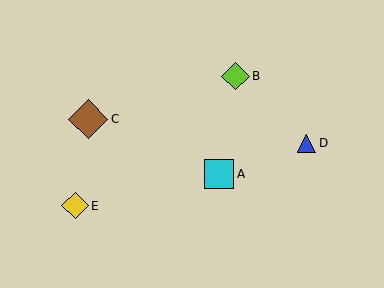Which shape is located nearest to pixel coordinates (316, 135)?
The blue triangle (labeled D) at (307, 143) is nearest to that location.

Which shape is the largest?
The brown diamond (labeled C) is the largest.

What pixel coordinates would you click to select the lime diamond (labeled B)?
Click at (235, 76) to select the lime diamond B.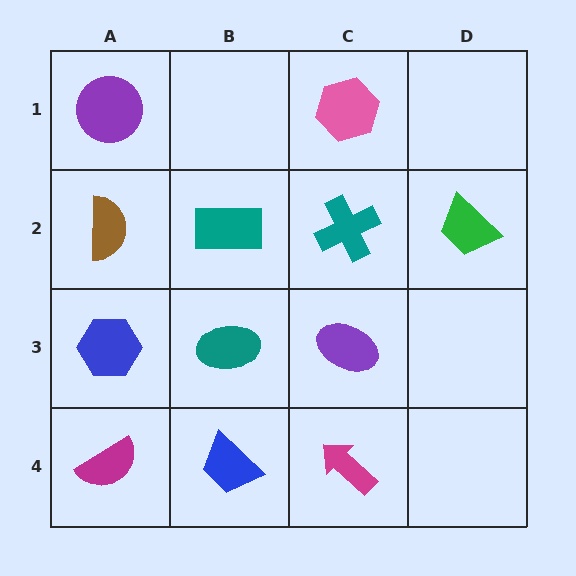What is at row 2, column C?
A teal cross.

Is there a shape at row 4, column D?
No, that cell is empty.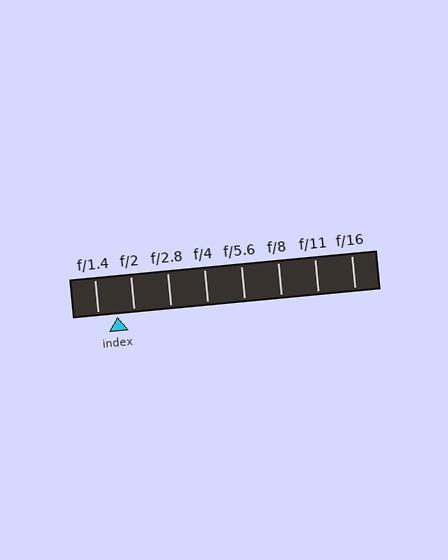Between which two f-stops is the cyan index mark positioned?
The index mark is between f/1.4 and f/2.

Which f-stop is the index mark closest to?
The index mark is closest to f/2.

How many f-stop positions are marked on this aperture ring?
There are 8 f-stop positions marked.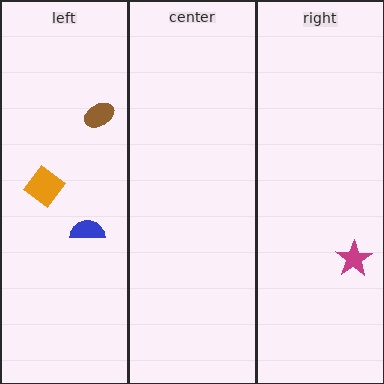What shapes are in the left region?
The orange diamond, the brown ellipse, the blue semicircle.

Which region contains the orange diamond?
The left region.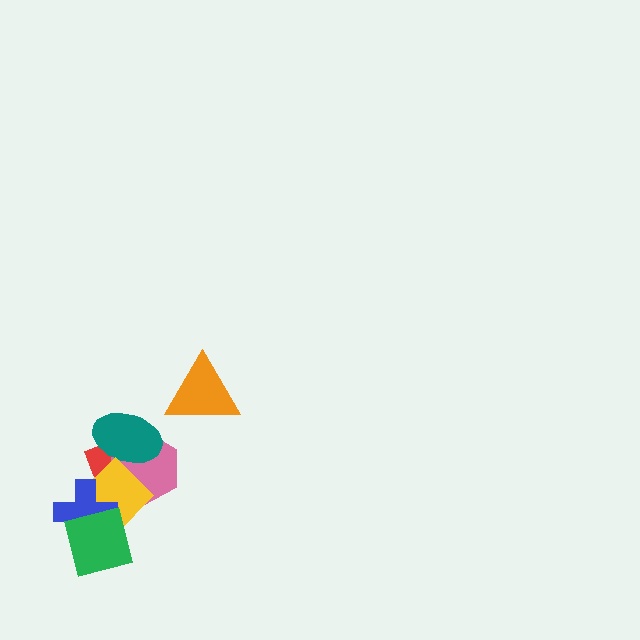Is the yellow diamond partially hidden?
Yes, it is partially covered by another shape.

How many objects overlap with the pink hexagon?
3 objects overlap with the pink hexagon.